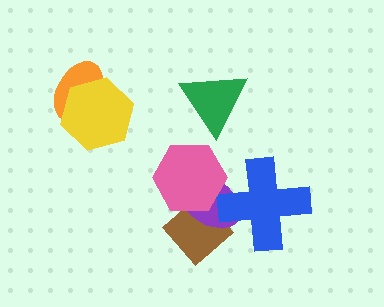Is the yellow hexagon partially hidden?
No, no other shape covers it.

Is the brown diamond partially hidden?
Yes, it is partially covered by another shape.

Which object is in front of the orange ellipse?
The yellow hexagon is in front of the orange ellipse.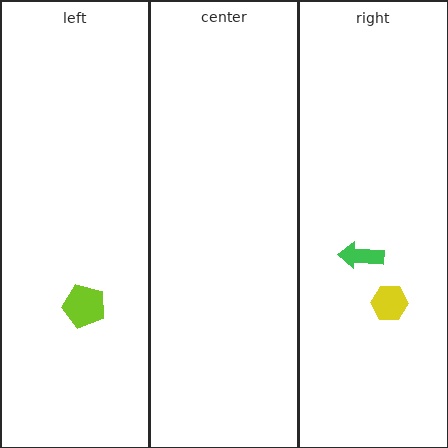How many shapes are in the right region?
2.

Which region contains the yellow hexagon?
The right region.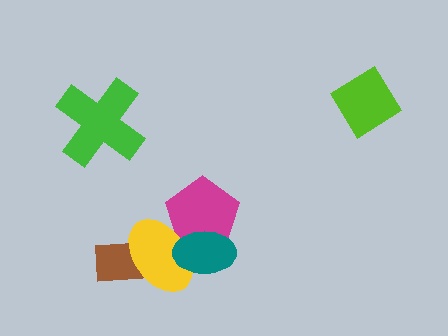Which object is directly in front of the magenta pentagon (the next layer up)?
The yellow ellipse is directly in front of the magenta pentagon.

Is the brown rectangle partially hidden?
Yes, it is partially covered by another shape.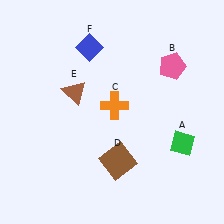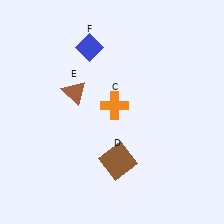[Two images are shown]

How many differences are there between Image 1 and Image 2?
There are 2 differences between the two images.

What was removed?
The green diamond (A), the pink pentagon (B) were removed in Image 2.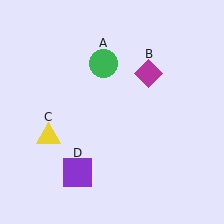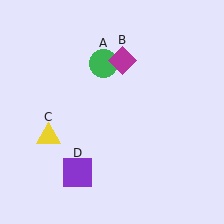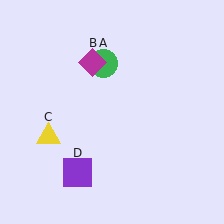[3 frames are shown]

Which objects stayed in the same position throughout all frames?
Green circle (object A) and yellow triangle (object C) and purple square (object D) remained stationary.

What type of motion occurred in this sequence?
The magenta diamond (object B) rotated counterclockwise around the center of the scene.